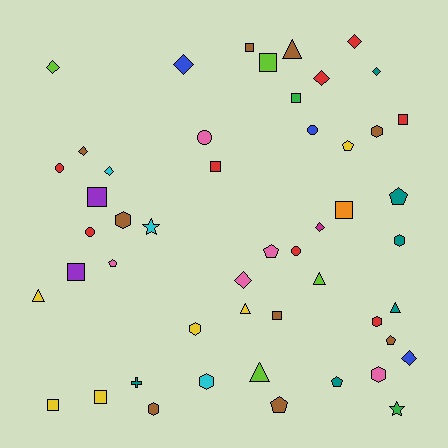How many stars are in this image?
There are 2 stars.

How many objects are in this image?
There are 50 objects.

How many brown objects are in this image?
There are 9 brown objects.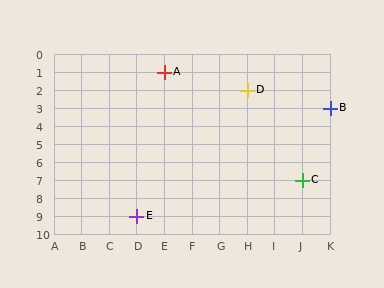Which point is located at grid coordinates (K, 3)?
Point B is at (K, 3).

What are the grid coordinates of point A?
Point A is at grid coordinates (E, 1).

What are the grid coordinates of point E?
Point E is at grid coordinates (D, 9).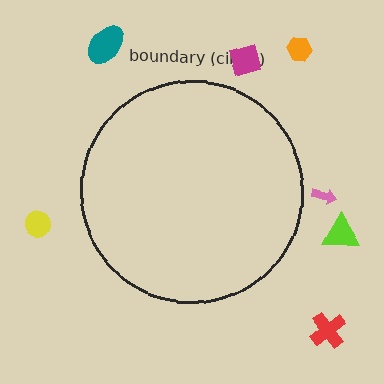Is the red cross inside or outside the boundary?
Outside.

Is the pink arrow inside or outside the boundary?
Outside.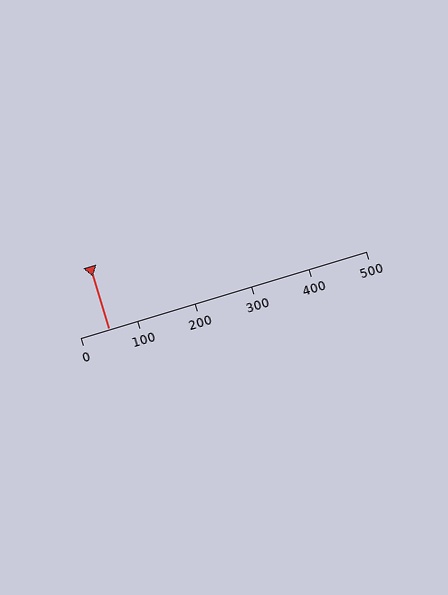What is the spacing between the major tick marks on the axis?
The major ticks are spaced 100 apart.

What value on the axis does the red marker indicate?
The marker indicates approximately 50.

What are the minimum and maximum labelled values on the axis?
The axis runs from 0 to 500.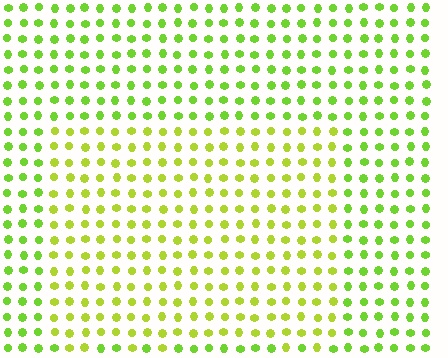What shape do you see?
I see a rectangle.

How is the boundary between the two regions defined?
The boundary is defined purely by a slight shift in hue (about 23 degrees). Spacing, size, and orientation are identical on both sides.